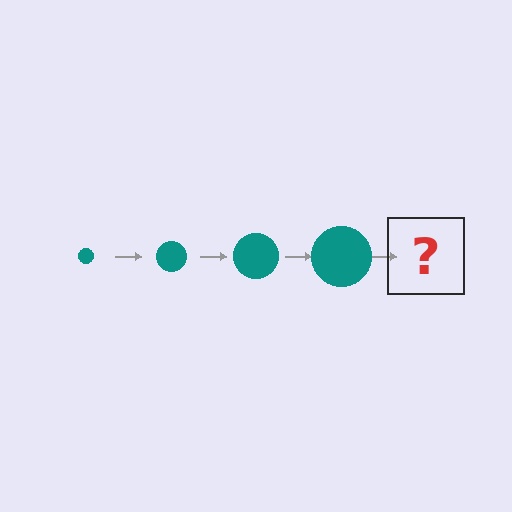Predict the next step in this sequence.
The next step is a teal circle, larger than the previous one.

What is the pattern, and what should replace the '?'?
The pattern is that the circle gets progressively larger each step. The '?' should be a teal circle, larger than the previous one.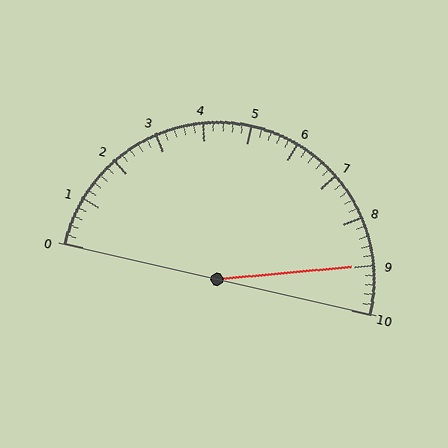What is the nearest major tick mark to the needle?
The nearest major tick mark is 9.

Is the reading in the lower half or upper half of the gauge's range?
The reading is in the upper half of the range (0 to 10).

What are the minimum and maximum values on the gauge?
The gauge ranges from 0 to 10.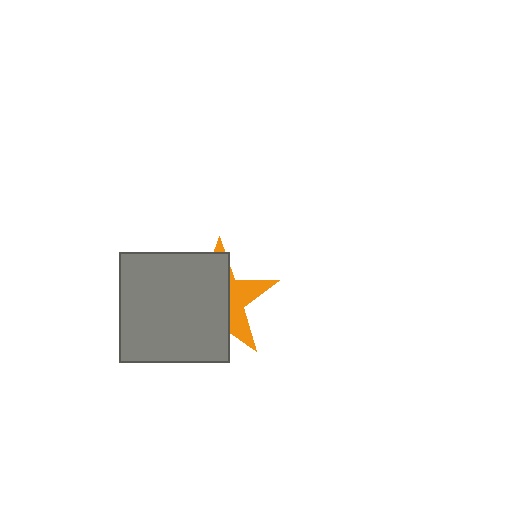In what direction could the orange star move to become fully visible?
The orange star could move right. That would shift it out from behind the gray square entirely.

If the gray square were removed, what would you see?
You would see the complete orange star.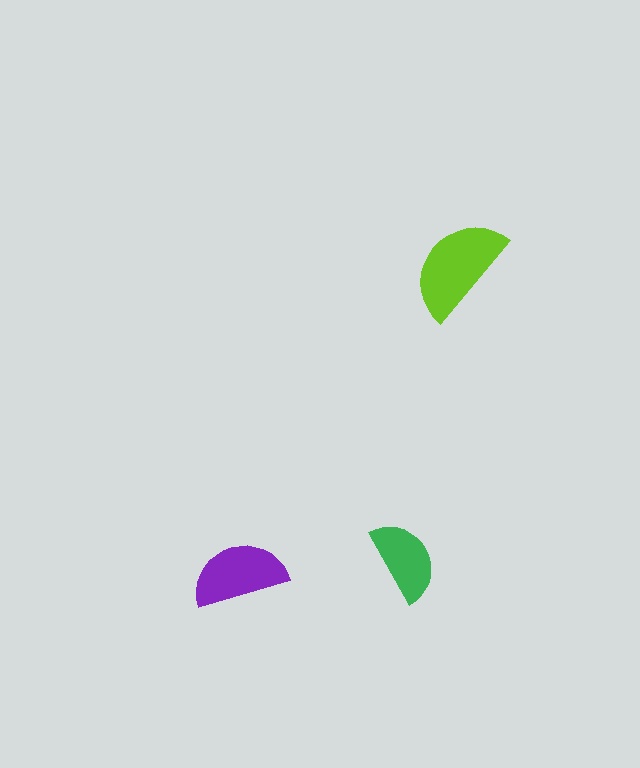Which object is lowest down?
The purple semicircle is bottommost.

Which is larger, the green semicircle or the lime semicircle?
The lime one.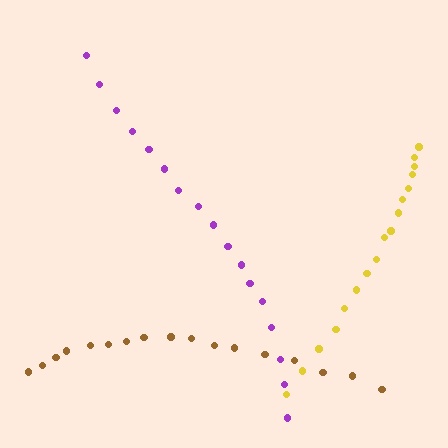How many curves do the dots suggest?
There are 3 distinct paths.